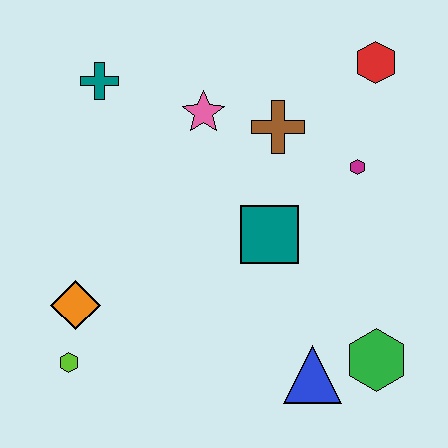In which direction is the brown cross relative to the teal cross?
The brown cross is to the right of the teal cross.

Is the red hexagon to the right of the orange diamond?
Yes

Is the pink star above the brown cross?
Yes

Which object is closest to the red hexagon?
The magenta hexagon is closest to the red hexagon.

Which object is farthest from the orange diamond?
The red hexagon is farthest from the orange diamond.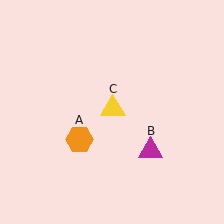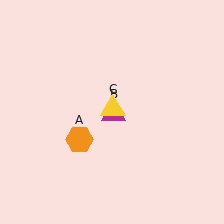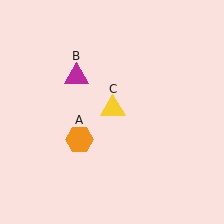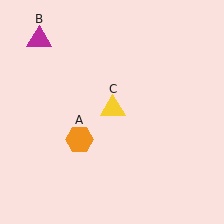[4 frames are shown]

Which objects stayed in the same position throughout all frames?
Orange hexagon (object A) and yellow triangle (object C) remained stationary.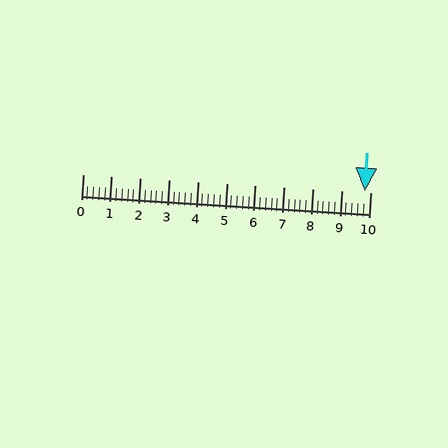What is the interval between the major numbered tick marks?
The major tick marks are spaced 1 units apart.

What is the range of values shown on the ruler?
The ruler shows values from 0 to 10.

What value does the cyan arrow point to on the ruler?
The cyan arrow points to approximately 9.8.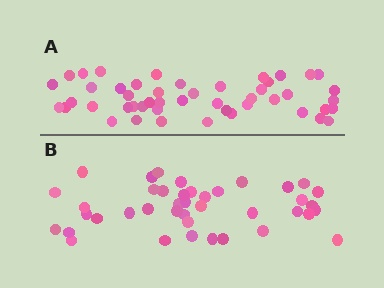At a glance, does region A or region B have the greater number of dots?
Region A (the top region) has more dots.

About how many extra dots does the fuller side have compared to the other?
Region A has roughly 8 or so more dots than region B.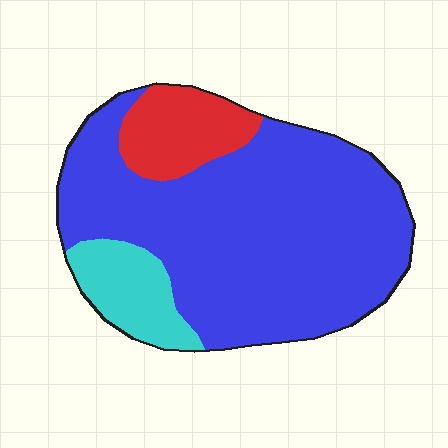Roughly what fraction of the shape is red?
Red takes up about one eighth (1/8) of the shape.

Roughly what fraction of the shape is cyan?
Cyan takes up about one eighth (1/8) of the shape.